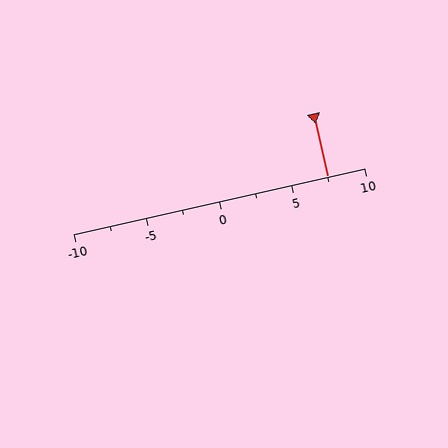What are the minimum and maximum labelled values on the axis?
The axis runs from -10 to 10.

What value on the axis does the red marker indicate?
The marker indicates approximately 7.5.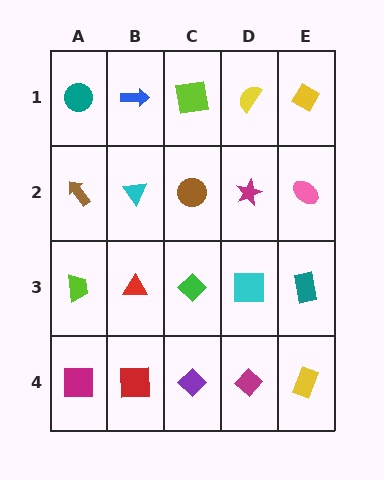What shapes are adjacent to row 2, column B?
A blue arrow (row 1, column B), a red triangle (row 3, column B), a brown arrow (row 2, column A), a brown circle (row 2, column C).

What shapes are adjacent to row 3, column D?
A magenta star (row 2, column D), a magenta diamond (row 4, column D), a green diamond (row 3, column C), a teal rectangle (row 3, column E).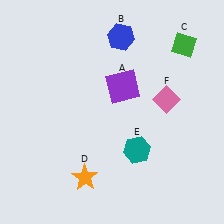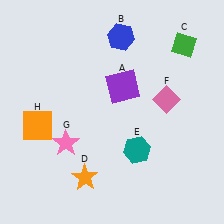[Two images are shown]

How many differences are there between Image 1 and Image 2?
There are 2 differences between the two images.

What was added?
A pink star (G), an orange square (H) were added in Image 2.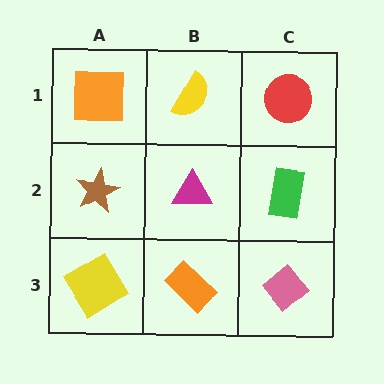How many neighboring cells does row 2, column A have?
3.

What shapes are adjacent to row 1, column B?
A magenta triangle (row 2, column B), an orange square (row 1, column A), a red circle (row 1, column C).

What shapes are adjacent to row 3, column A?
A brown star (row 2, column A), an orange rectangle (row 3, column B).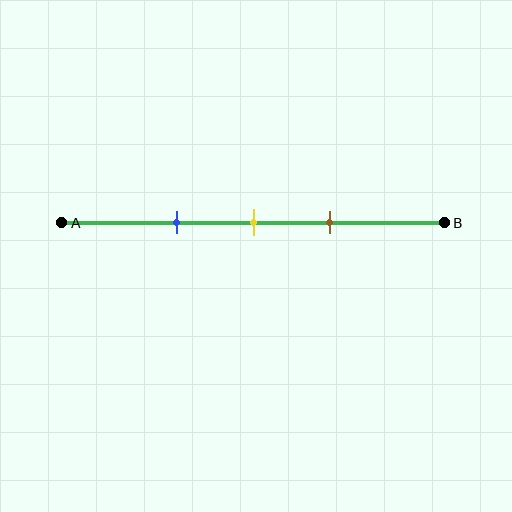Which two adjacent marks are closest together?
The yellow and brown marks are the closest adjacent pair.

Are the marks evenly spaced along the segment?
Yes, the marks are approximately evenly spaced.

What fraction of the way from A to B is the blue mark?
The blue mark is approximately 30% (0.3) of the way from A to B.